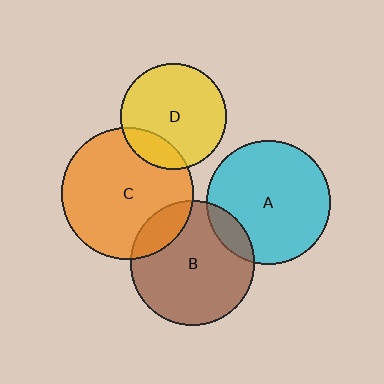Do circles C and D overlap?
Yes.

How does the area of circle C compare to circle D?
Approximately 1.6 times.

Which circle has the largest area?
Circle C (orange).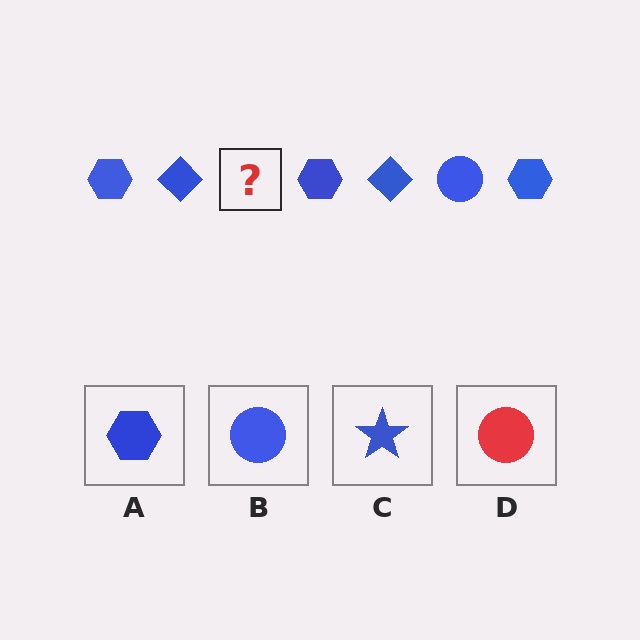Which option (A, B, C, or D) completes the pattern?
B.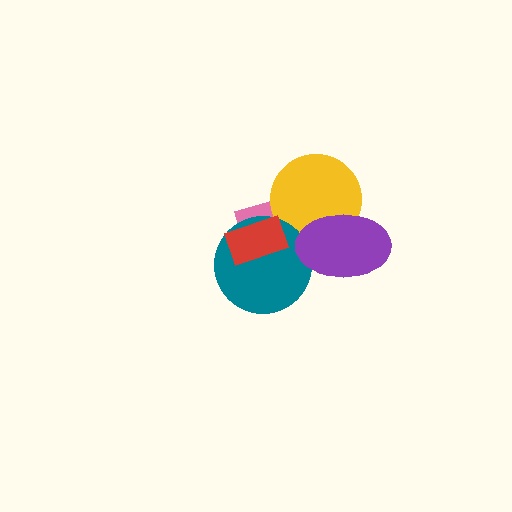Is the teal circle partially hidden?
Yes, it is partially covered by another shape.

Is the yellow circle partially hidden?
Yes, it is partially covered by another shape.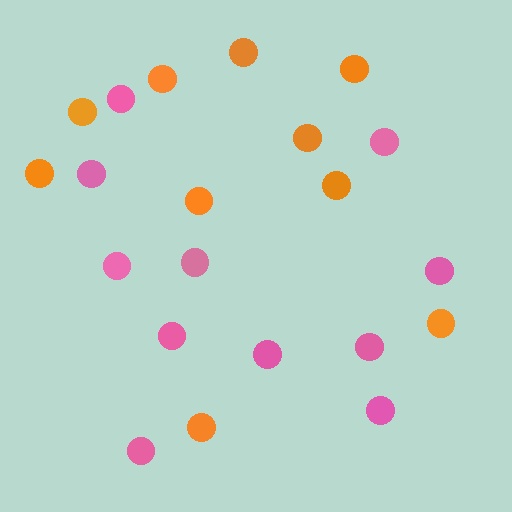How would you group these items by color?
There are 2 groups: one group of pink circles (11) and one group of orange circles (10).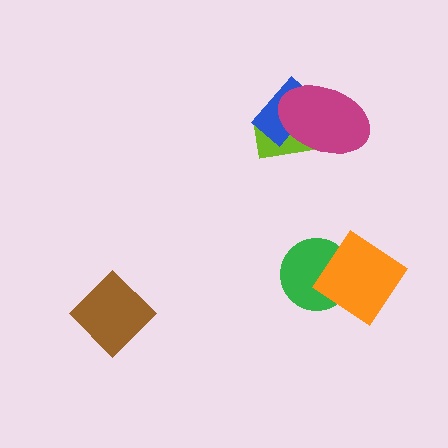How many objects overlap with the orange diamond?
1 object overlaps with the orange diamond.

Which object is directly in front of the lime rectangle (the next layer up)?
The blue rectangle is directly in front of the lime rectangle.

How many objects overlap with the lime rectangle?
2 objects overlap with the lime rectangle.